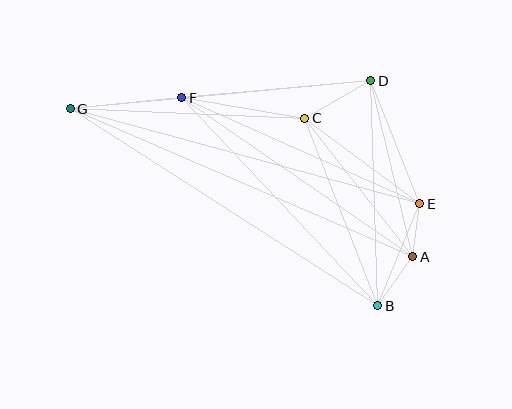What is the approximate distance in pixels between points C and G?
The distance between C and G is approximately 235 pixels.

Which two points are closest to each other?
Points A and E are closest to each other.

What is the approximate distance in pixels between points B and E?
The distance between B and E is approximately 111 pixels.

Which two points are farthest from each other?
Points A and G are farthest from each other.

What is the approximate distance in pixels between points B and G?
The distance between B and G is approximately 365 pixels.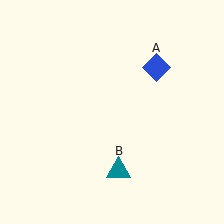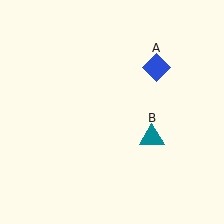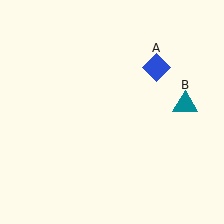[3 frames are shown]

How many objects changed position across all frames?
1 object changed position: teal triangle (object B).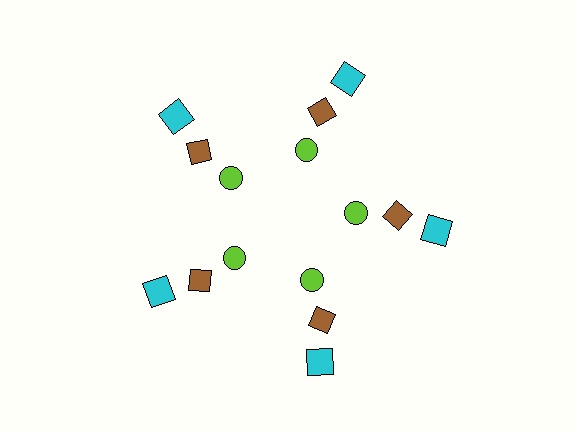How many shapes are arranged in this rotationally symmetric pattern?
There are 15 shapes, arranged in 5 groups of 3.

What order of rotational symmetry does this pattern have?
This pattern has 5-fold rotational symmetry.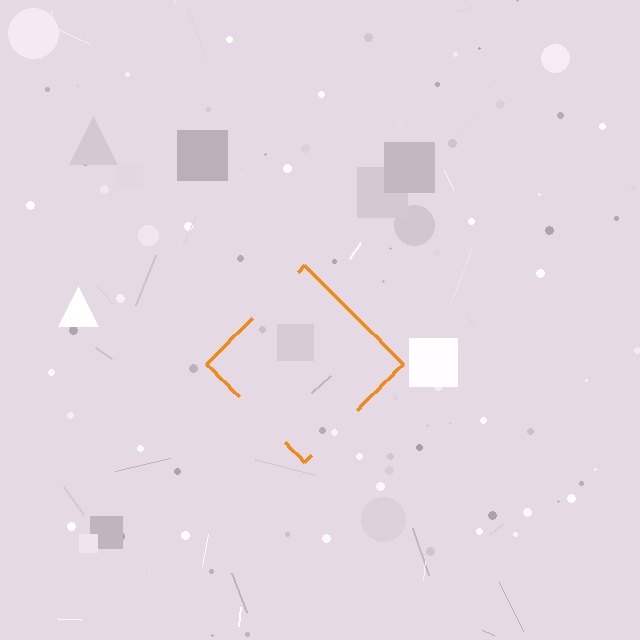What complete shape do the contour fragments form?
The contour fragments form a diamond.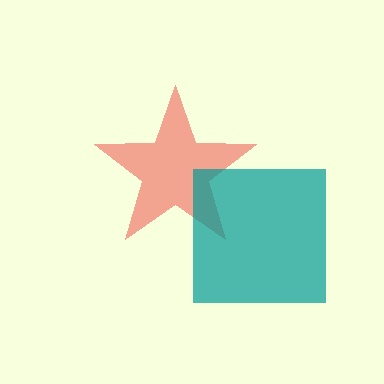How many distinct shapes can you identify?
There are 2 distinct shapes: a red star, a teal square.